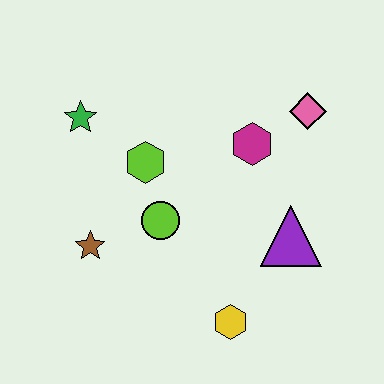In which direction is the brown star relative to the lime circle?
The brown star is to the left of the lime circle.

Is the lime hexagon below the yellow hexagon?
No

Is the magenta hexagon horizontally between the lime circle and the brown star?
No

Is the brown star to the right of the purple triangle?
No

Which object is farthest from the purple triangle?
The green star is farthest from the purple triangle.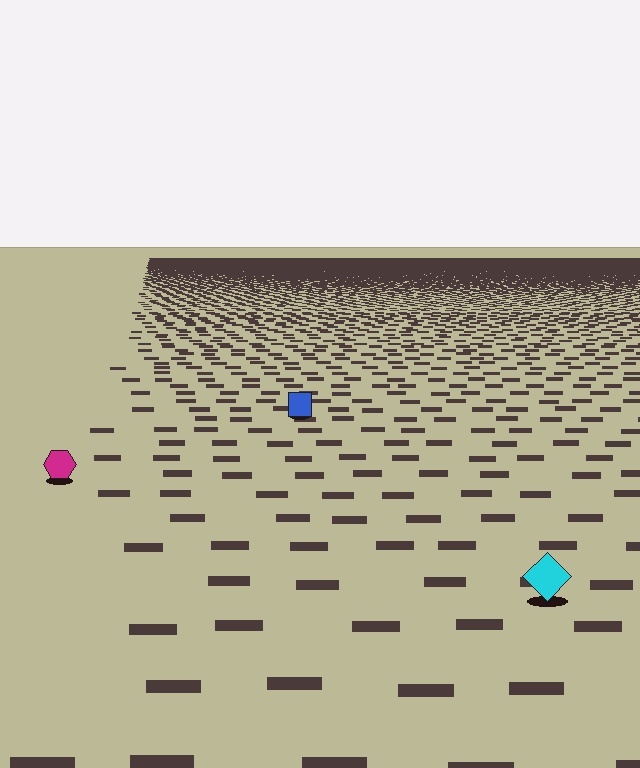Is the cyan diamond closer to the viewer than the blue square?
Yes. The cyan diamond is closer — you can tell from the texture gradient: the ground texture is coarser near it.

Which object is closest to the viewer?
The cyan diamond is closest. The texture marks near it are larger and more spread out.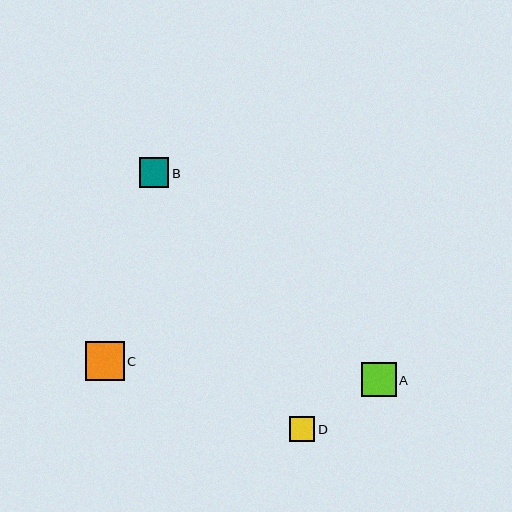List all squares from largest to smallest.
From largest to smallest: C, A, B, D.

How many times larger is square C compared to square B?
Square C is approximately 1.3 times the size of square B.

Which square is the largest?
Square C is the largest with a size of approximately 39 pixels.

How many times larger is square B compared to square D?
Square B is approximately 1.1 times the size of square D.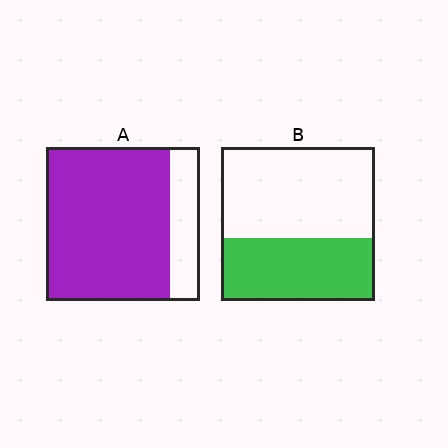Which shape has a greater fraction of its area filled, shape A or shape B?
Shape A.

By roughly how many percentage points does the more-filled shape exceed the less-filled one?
By roughly 40 percentage points (A over B).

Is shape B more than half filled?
No.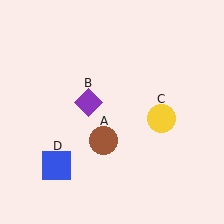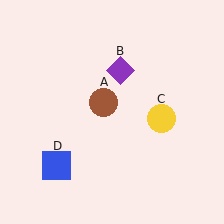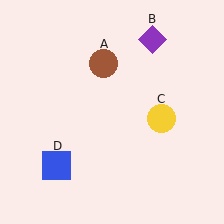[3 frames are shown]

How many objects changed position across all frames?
2 objects changed position: brown circle (object A), purple diamond (object B).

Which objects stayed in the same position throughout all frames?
Yellow circle (object C) and blue square (object D) remained stationary.